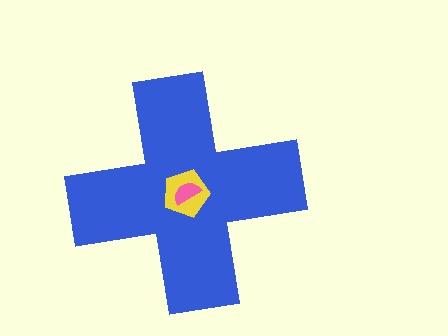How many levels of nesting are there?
3.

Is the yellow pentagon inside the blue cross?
Yes.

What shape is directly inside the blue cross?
The yellow pentagon.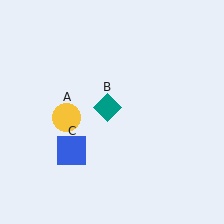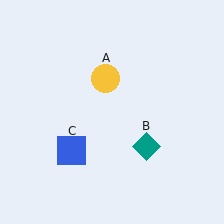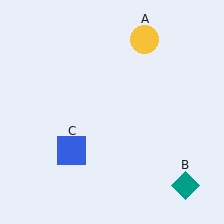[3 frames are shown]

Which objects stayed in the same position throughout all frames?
Blue square (object C) remained stationary.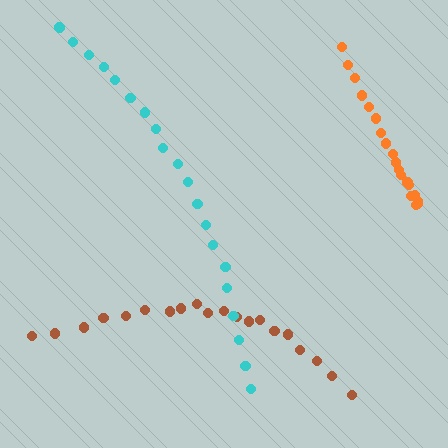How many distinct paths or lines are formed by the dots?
There are 3 distinct paths.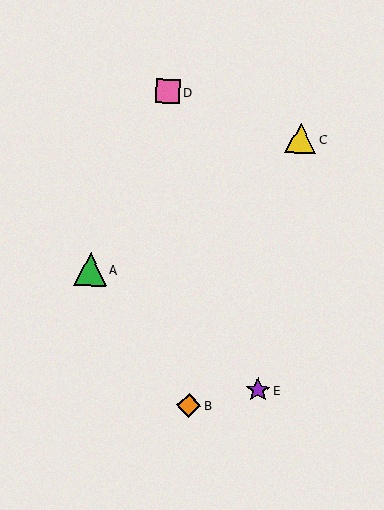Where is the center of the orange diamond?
The center of the orange diamond is at (189, 405).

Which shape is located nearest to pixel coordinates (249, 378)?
The purple star (labeled E) at (258, 390) is nearest to that location.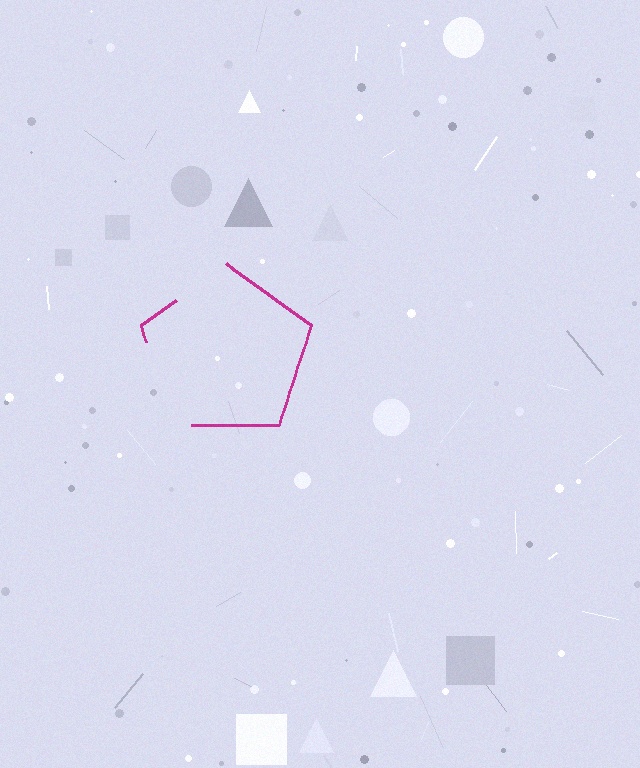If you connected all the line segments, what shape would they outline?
They would outline a pentagon.